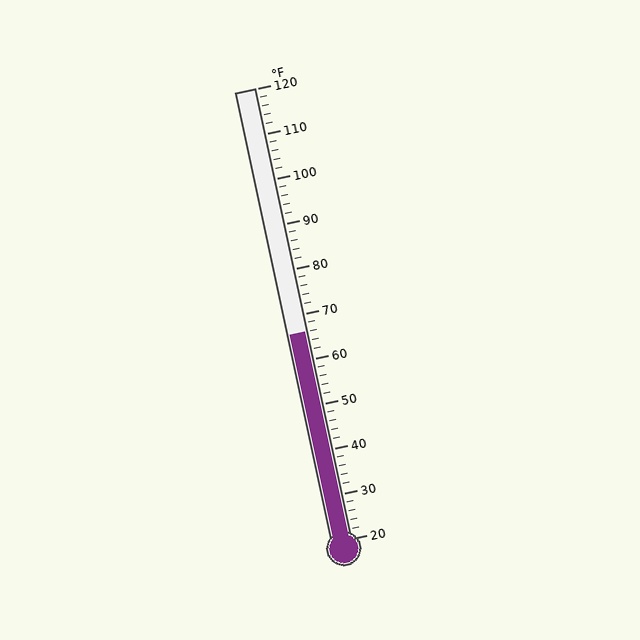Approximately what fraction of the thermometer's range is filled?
The thermometer is filled to approximately 45% of its range.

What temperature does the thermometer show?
The thermometer shows approximately 66°F.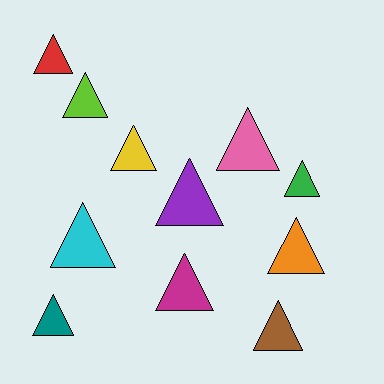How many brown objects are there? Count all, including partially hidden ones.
There is 1 brown object.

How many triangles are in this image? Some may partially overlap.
There are 11 triangles.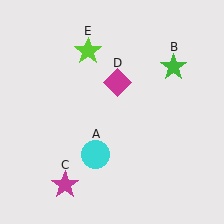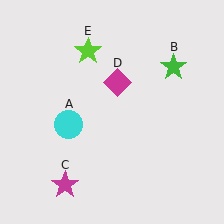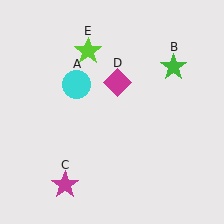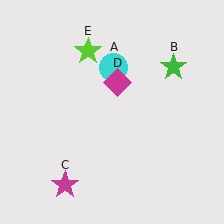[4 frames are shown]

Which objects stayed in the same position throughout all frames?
Green star (object B) and magenta star (object C) and magenta diamond (object D) and lime star (object E) remained stationary.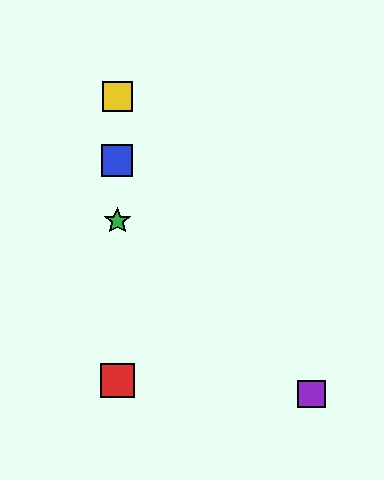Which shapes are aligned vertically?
The red square, the blue square, the green star, the yellow square are aligned vertically.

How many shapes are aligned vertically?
4 shapes (the red square, the blue square, the green star, the yellow square) are aligned vertically.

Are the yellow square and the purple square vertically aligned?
No, the yellow square is at x≈117 and the purple square is at x≈311.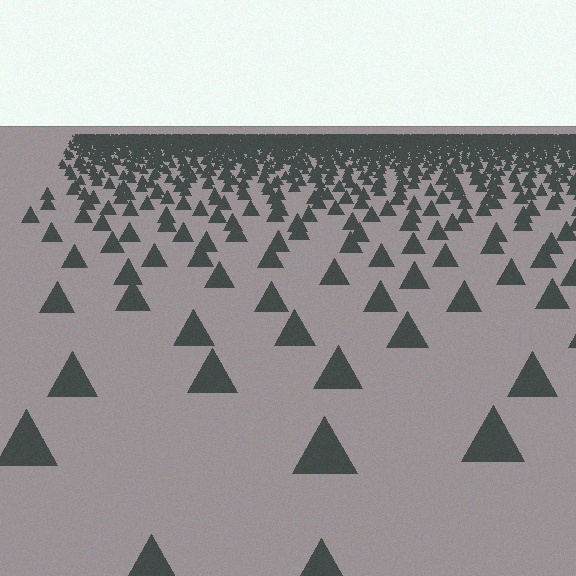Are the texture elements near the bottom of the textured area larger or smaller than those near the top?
Larger. Near the bottom, elements are closer to the viewer and appear at a bigger on-screen size.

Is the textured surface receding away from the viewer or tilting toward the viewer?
The surface is receding away from the viewer. Texture elements get smaller and denser toward the top.